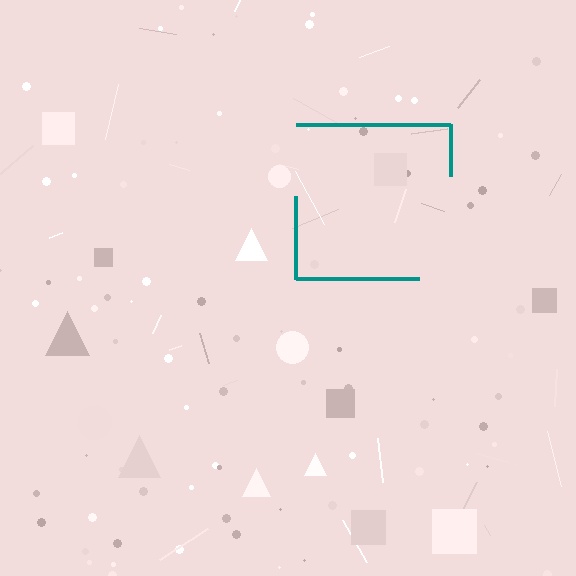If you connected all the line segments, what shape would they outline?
They would outline a square.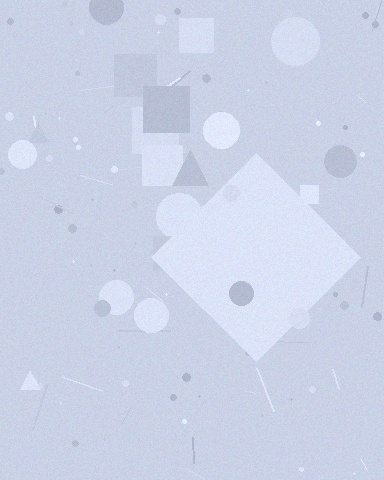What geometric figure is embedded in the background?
A diamond is embedded in the background.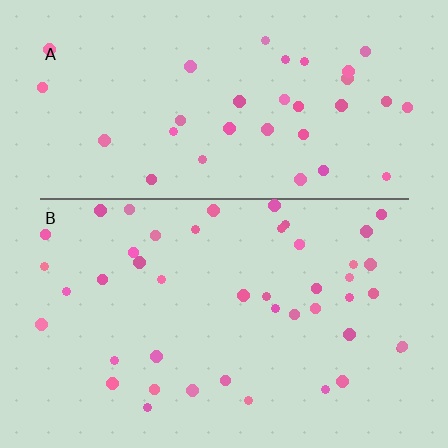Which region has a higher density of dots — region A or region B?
B (the bottom).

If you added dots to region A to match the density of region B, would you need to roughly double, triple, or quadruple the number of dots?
Approximately double.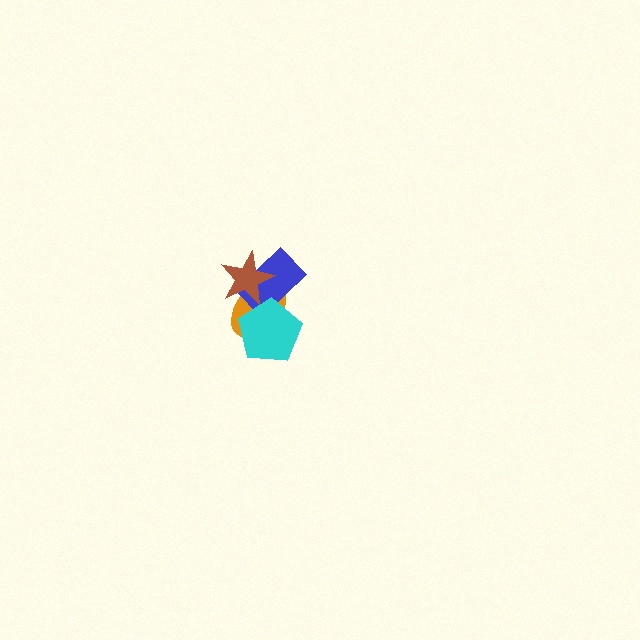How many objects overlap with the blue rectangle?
3 objects overlap with the blue rectangle.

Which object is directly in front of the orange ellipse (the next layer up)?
The blue rectangle is directly in front of the orange ellipse.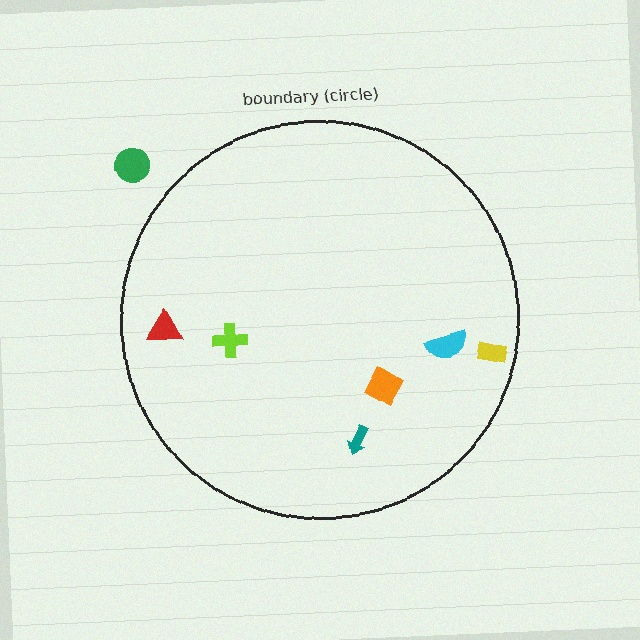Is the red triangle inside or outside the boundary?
Inside.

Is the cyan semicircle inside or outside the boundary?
Inside.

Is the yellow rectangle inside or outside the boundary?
Inside.